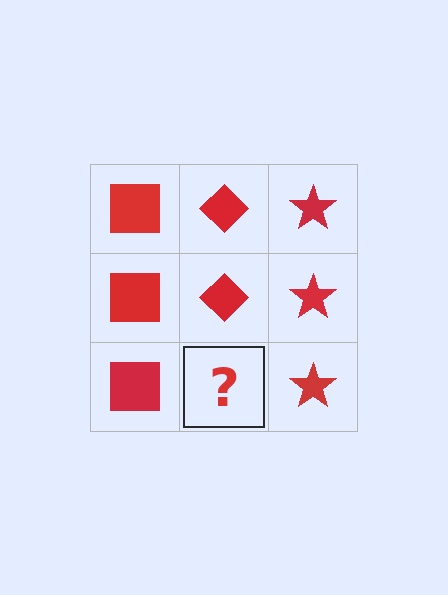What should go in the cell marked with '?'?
The missing cell should contain a red diamond.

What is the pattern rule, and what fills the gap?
The rule is that each column has a consistent shape. The gap should be filled with a red diamond.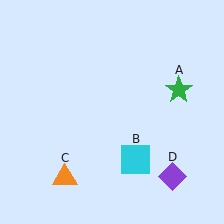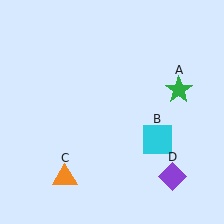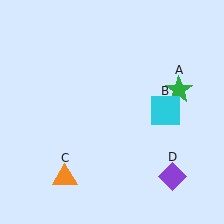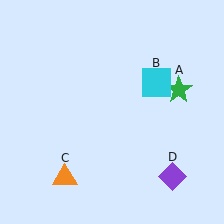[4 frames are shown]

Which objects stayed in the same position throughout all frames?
Green star (object A) and orange triangle (object C) and purple diamond (object D) remained stationary.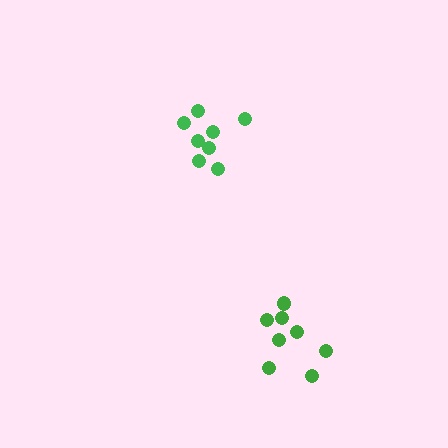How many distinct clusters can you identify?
There are 2 distinct clusters.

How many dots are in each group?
Group 1: 9 dots, Group 2: 8 dots (17 total).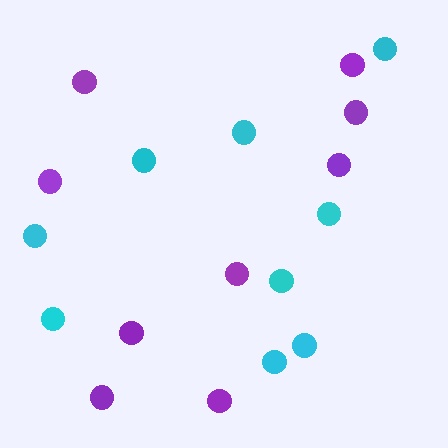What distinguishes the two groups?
There are 2 groups: one group of cyan circles (9) and one group of purple circles (9).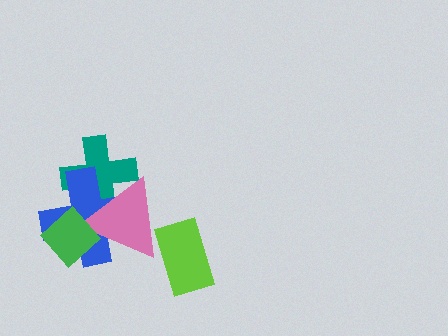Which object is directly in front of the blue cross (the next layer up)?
The pink triangle is directly in front of the blue cross.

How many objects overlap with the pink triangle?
4 objects overlap with the pink triangle.